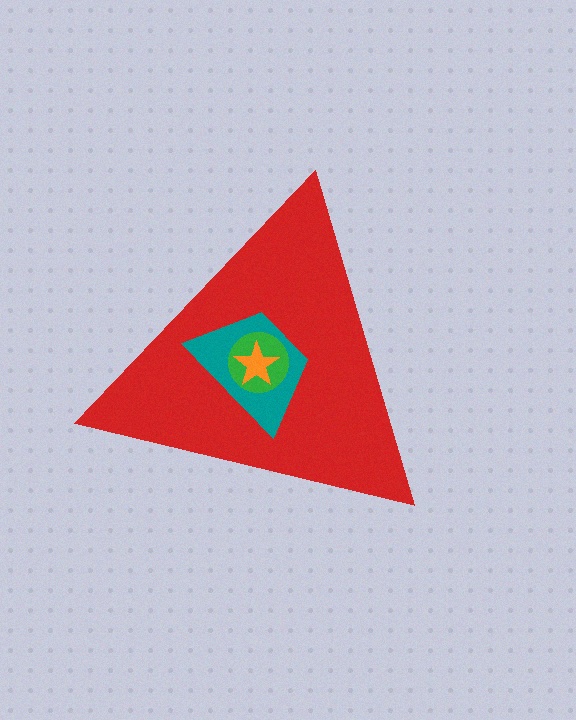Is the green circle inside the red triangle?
Yes.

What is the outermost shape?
The red triangle.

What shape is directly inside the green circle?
The orange star.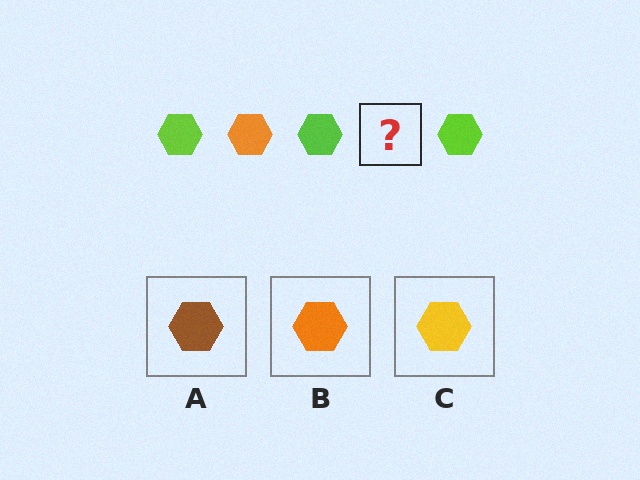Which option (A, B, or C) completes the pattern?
B.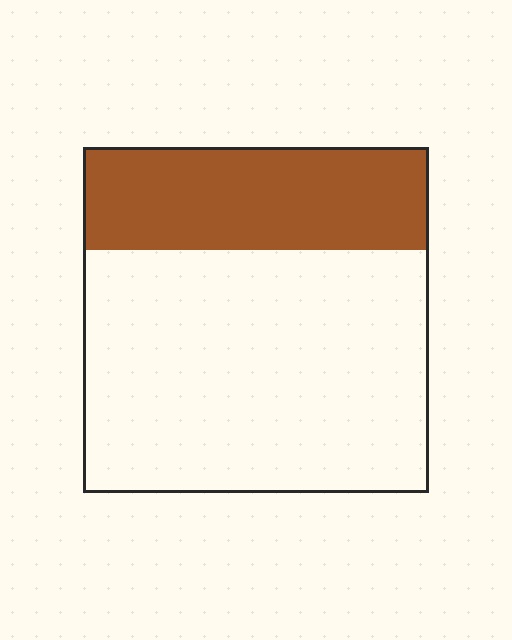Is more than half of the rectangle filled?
No.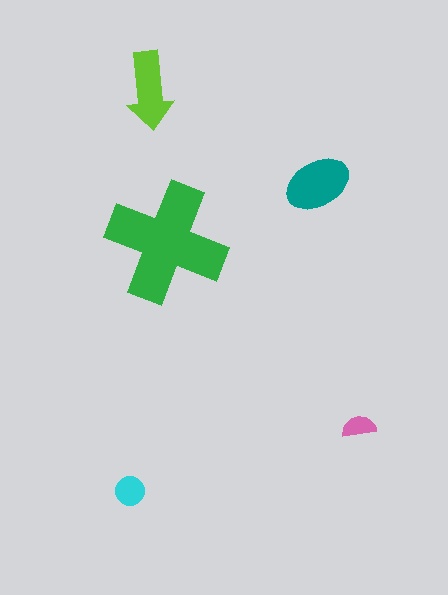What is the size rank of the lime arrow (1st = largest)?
3rd.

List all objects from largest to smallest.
The green cross, the teal ellipse, the lime arrow, the cyan circle, the pink semicircle.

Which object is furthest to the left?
The cyan circle is leftmost.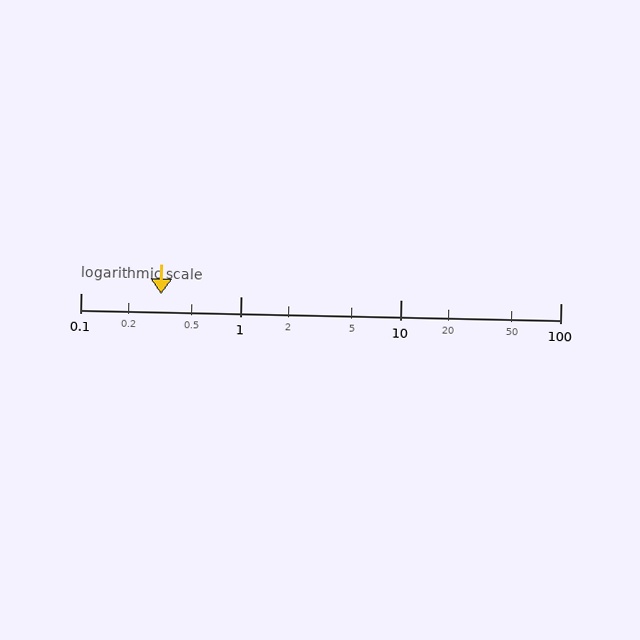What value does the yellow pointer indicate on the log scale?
The pointer indicates approximately 0.32.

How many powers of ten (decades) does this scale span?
The scale spans 3 decades, from 0.1 to 100.